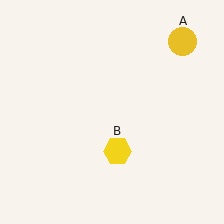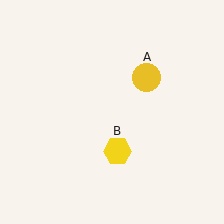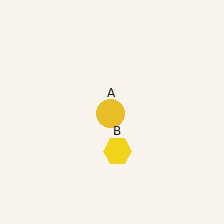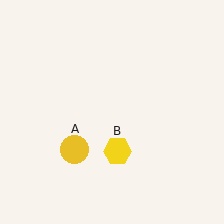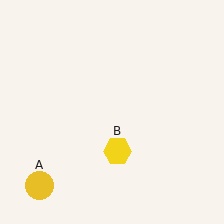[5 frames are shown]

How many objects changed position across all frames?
1 object changed position: yellow circle (object A).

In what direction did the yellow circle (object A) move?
The yellow circle (object A) moved down and to the left.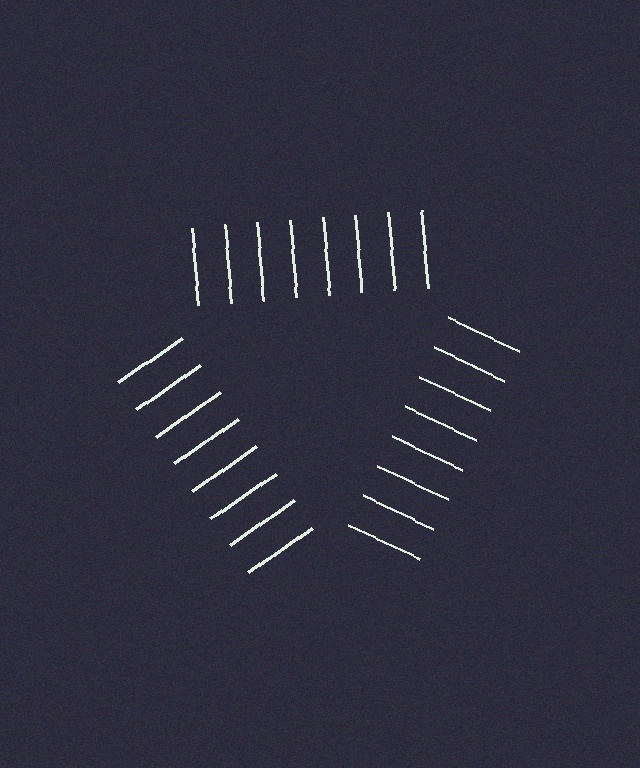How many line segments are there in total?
24 — 8 along each of the 3 edges.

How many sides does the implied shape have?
3 sides — the line-ends trace a triangle.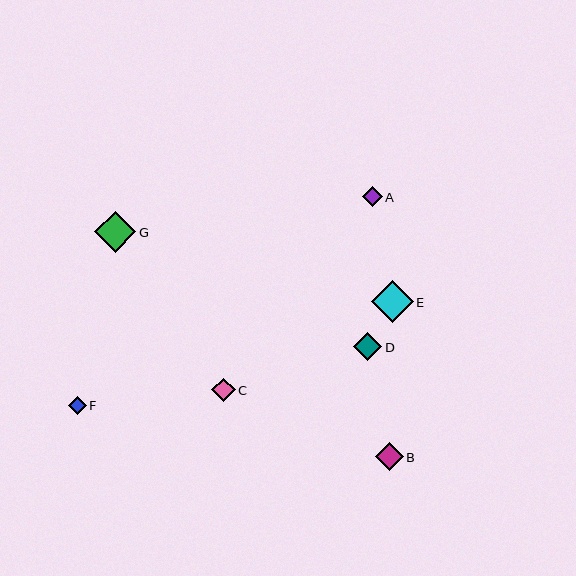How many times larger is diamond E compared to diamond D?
Diamond E is approximately 1.5 times the size of diamond D.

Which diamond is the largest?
Diamond E is the largest with a size of approximately 42 pixels.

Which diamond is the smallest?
Diamond F is the smallest with a size of approximately 17 pixels.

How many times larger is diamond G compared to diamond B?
Diamond G is approximately 1.5 times the size of diamond B.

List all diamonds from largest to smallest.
From largest to smallest: E, G, D, B, C, A, F.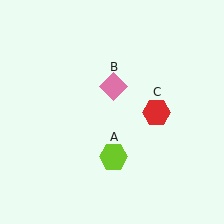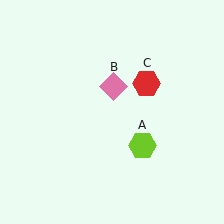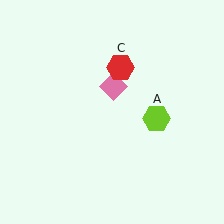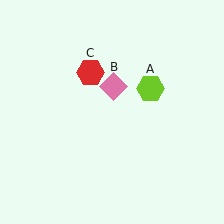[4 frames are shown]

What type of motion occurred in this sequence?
The lime hexagon (object A), red hexagon (object C) rotated counterclockwise around the center of the scene.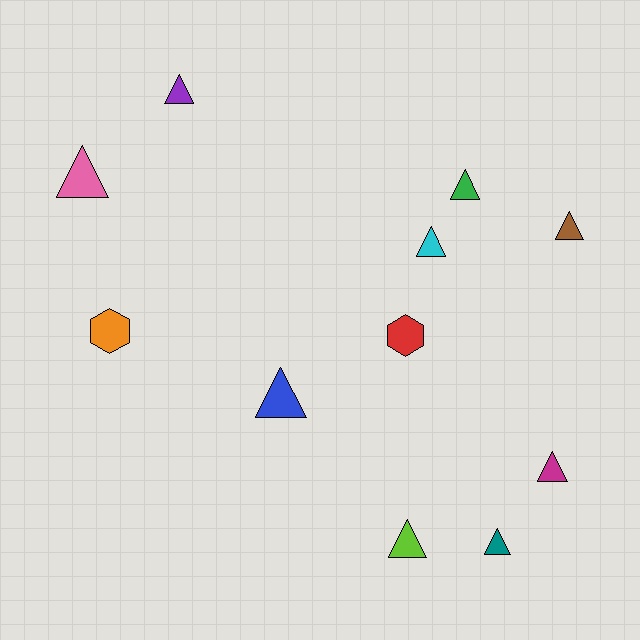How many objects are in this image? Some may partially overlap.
There are 11 objects.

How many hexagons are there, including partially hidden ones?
There are 2 hexagons.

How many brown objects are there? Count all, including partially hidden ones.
There is 1 brown object.